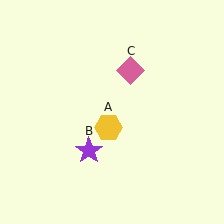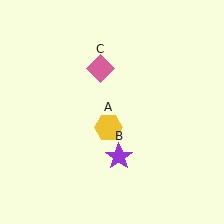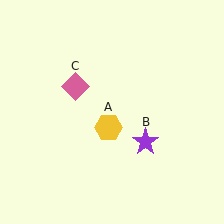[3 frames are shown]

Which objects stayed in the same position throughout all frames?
Yellow hexagon (object A) remained stationary.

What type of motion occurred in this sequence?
The purple star (object B), pink diamond (object C) rotated counterclockwise around the center of the scene.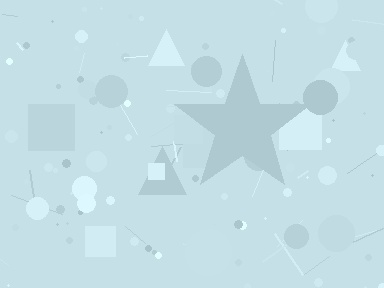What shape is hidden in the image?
A star is hidden in the image.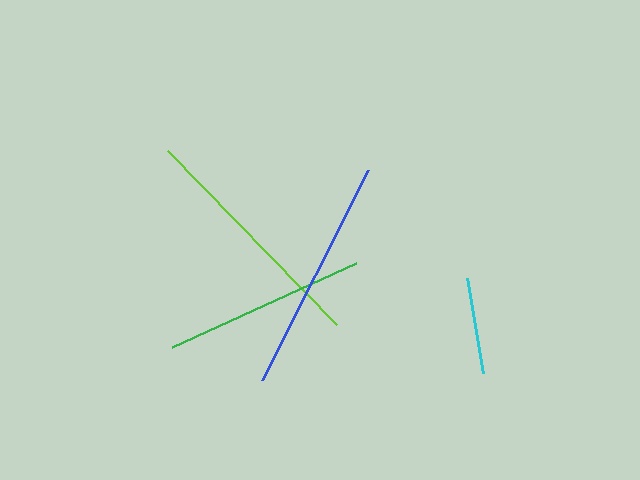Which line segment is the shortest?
The cyan line is the shortest at approximately 96 pixels.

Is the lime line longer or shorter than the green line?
The lime line is longer than the green line.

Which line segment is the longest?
The lime line is the longest at approximately 243 pixels.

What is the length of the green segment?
The green segment is approximately 202 pixels long.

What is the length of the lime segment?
The lime segment is approximately 243 pixels long.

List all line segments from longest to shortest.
From longest to shortest: lime, blue, green, cyan.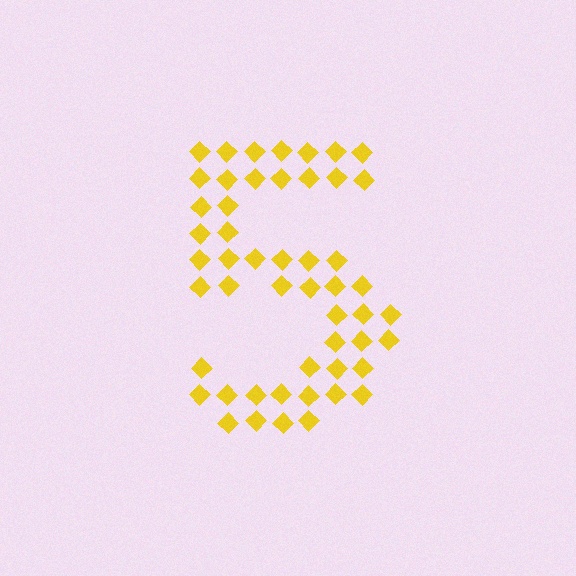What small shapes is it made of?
It is made of small diamonds.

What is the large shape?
The large shape is the digit 5.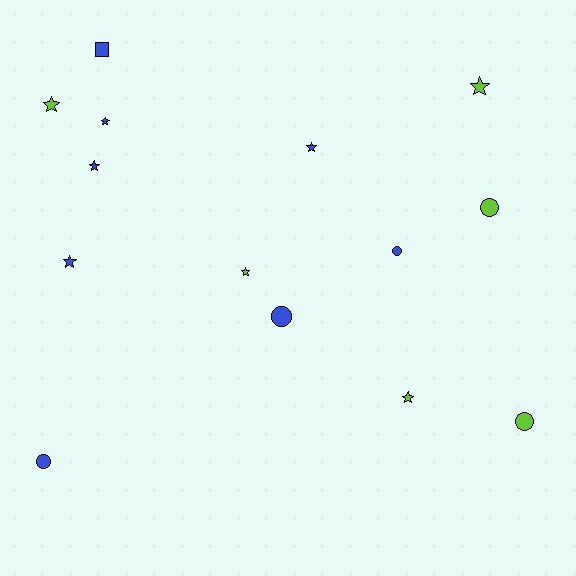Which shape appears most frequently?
Star, with 8 objects.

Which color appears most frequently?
Blue, with 8 objects.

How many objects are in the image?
There are 14 objects.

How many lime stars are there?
There are 4 lime stars.